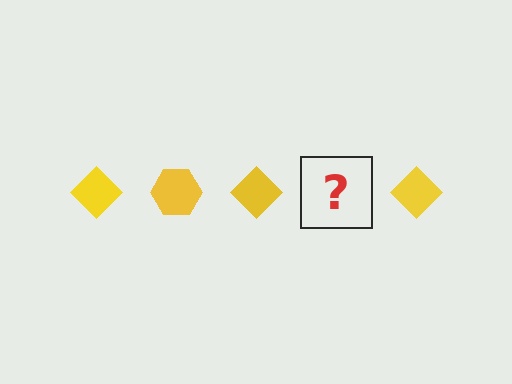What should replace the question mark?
The question mark should be replaced with a yellow hexagon.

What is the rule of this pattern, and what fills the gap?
The rule is that the pattern cycles through diamond, hexagon shapes in yellow. The gap should be filled with a yellow hexagon.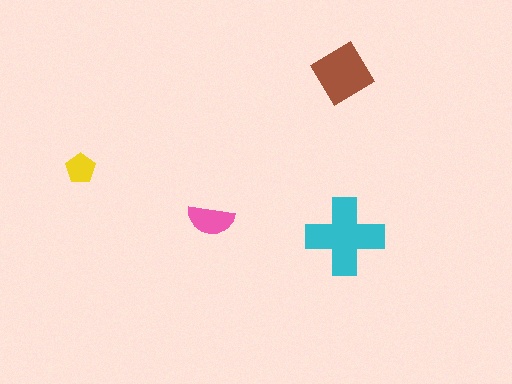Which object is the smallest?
The yellow pentagon.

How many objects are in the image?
There are 4 objects in the image.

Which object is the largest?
The cyan cross.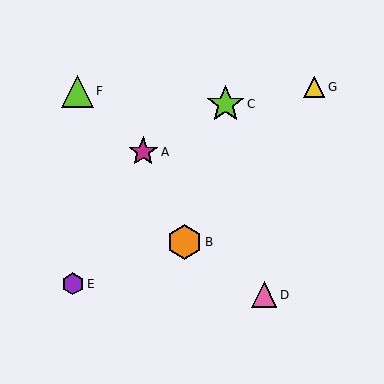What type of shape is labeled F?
Shape F is a lime triangle.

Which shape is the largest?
The lime star (labeled C) is the largest.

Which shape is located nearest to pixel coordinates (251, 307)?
The pink triangle (labeled D) at (264, 295) is nearest to that location.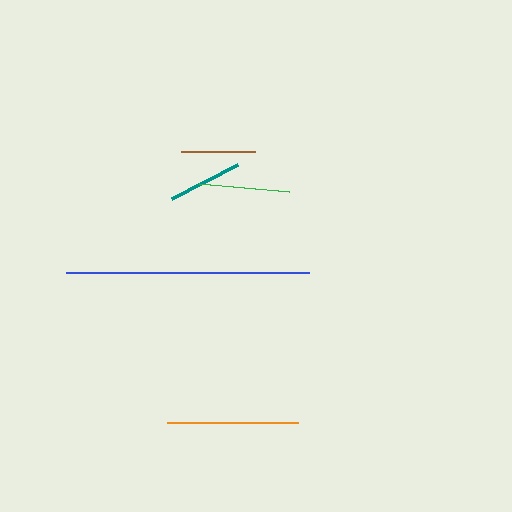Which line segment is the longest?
The blue line is the longest at approximately 243 pixels.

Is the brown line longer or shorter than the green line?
The green line is longer than the brown line.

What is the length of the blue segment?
The blue segment is approximately 243 pixels long.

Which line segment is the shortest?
The brown line is the shortest at approximately 74 pixels.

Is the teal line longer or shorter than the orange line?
The orange line is longer than the teal line.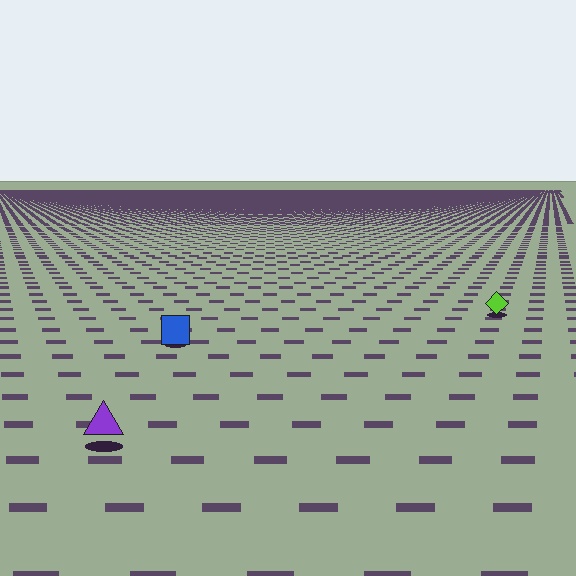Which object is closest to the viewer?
The purple triangle is closest. The texture marks near it are larger and more spread out.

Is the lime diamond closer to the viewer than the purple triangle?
No. The purple triangle is closer — you can tell from the texture gradient: the ground texture is coarser near it.